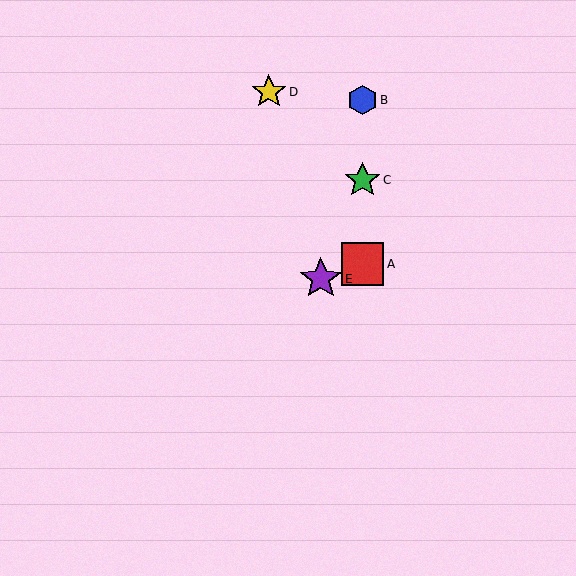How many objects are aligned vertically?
3 objects (A, B, C) are aligned vertically.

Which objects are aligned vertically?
Objects A, B, C are aligned vertically.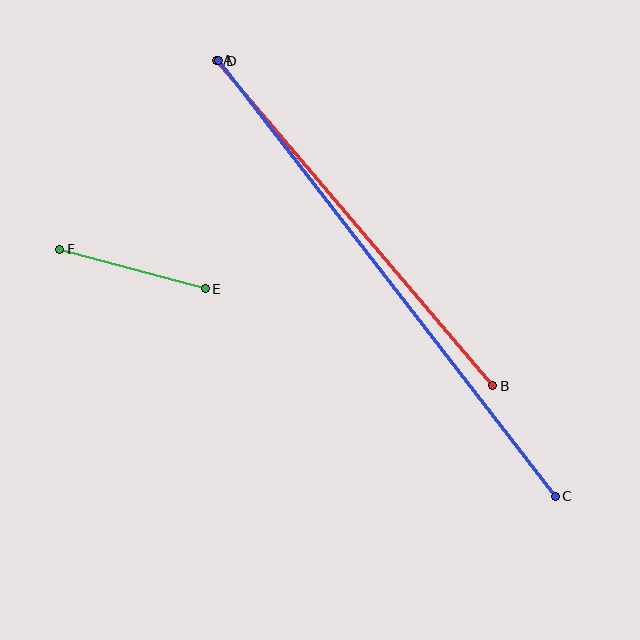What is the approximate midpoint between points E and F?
The midpoint is at approximately (132, 269) pixels.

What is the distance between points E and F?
The distance is approximately 151 pixels.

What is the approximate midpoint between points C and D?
The midpoint is at approximately (387, 279) pixels.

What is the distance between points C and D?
The distance is approximately 550 pixels.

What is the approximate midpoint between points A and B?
The midpoint is at approximately (354, 223) pixels.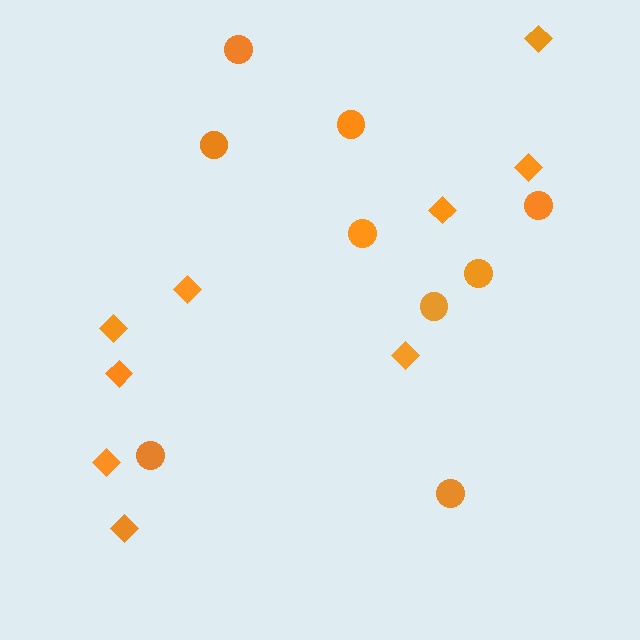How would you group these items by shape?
There are 2 groups: one group of diamonds (9) and one group of circles (9).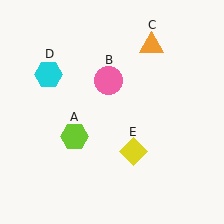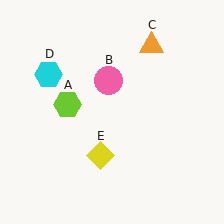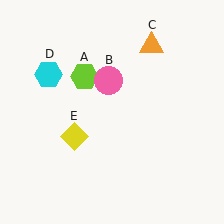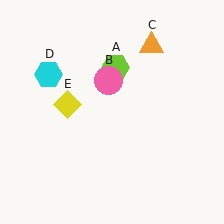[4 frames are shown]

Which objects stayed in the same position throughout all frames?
Pink circle (object B) and orange triangle (object C) and cyan hexagon (object D) remained stationary.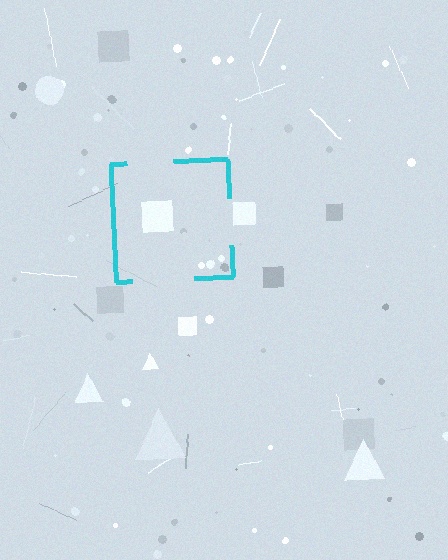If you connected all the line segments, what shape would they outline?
They would outline a square.